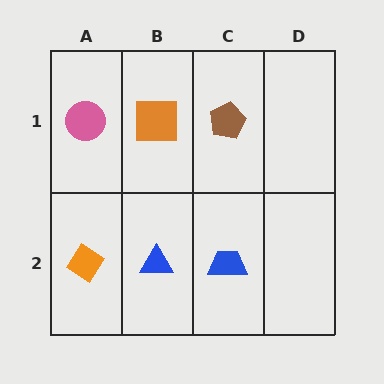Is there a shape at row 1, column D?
No, that cell is empty.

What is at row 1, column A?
A pink circle.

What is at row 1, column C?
A brown pentagon.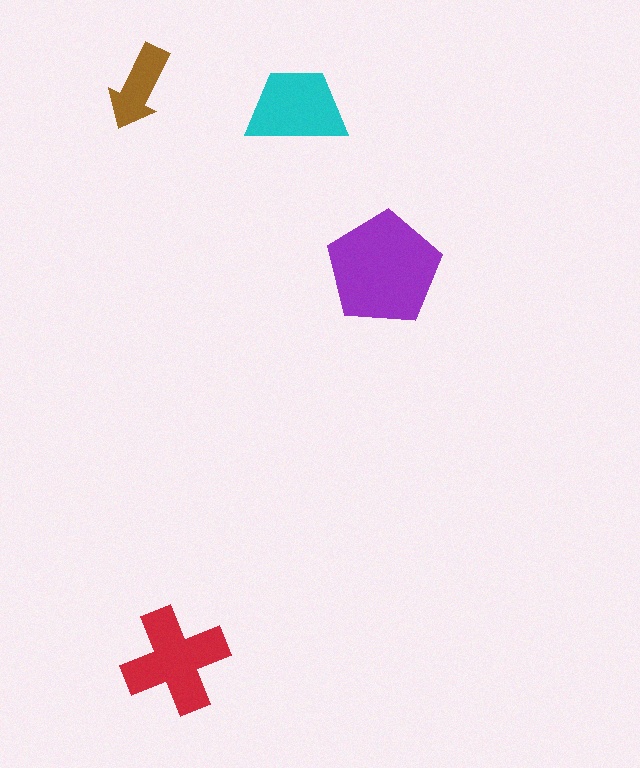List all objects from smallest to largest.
The brown arrow, the cyan trapezoid, the red cross, the purple pentagon.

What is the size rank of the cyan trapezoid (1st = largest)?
3rd.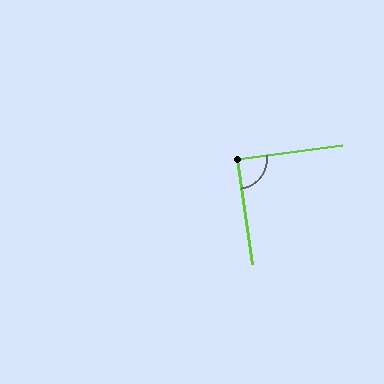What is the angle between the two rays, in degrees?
Approximately 89 degrees.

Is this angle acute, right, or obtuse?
It is approximately a right angle.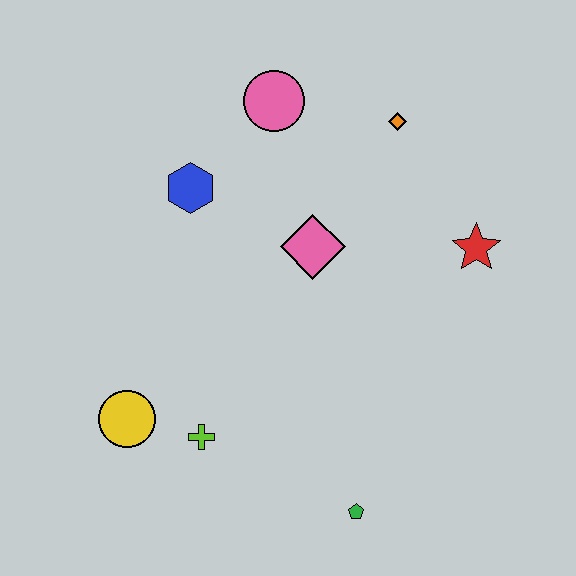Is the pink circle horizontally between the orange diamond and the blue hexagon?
Yes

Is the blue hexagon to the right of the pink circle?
No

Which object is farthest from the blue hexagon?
The green pentagon is farthest from the blue hexagon.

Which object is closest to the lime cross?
The yellow circle is closest to the lime cross.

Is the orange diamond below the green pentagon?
No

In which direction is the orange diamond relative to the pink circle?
The orange diamond is to the right of the pink circle.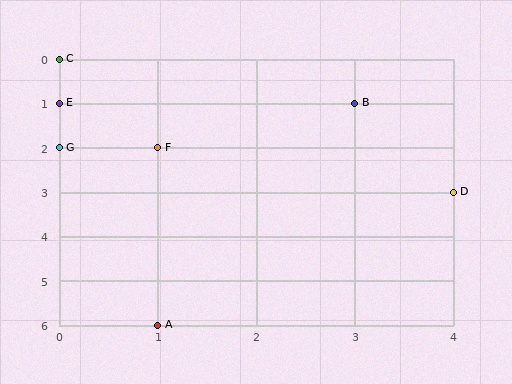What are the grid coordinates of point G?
Point G is at grid coordinates (0, 2).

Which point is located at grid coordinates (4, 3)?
Point D is at (4, 3).